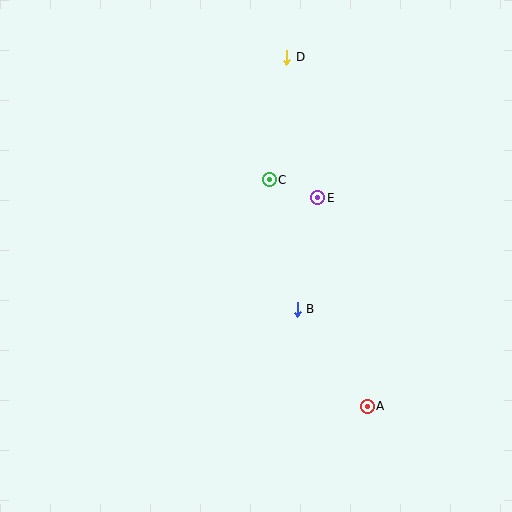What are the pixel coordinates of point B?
Point B is at (297, 309).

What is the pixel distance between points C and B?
The distance between C and B is 133 pixels.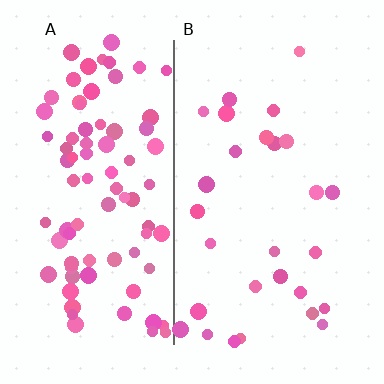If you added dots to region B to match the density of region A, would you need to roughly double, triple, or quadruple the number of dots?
Approximately triple.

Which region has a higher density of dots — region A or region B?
A (the left).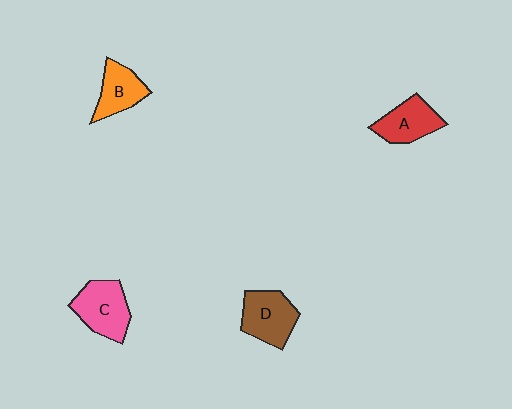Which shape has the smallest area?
Shape B (orange).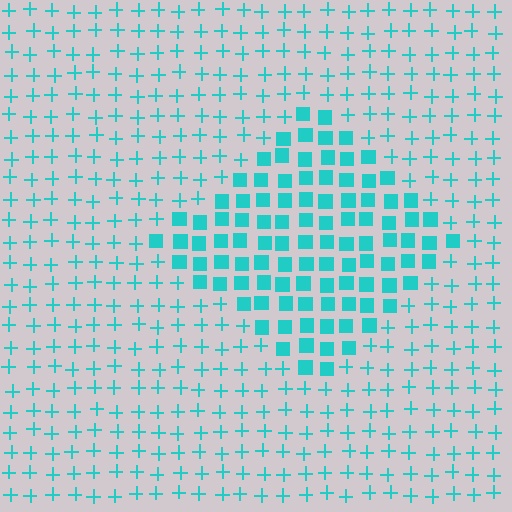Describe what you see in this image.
The image is filled with small cyan elements arranged in a uniform grid. A diamond-shaped region contains squares, while the surrounding area contains plus signs. The boundary is defined purely by the change in element shape.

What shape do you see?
I see a diamond.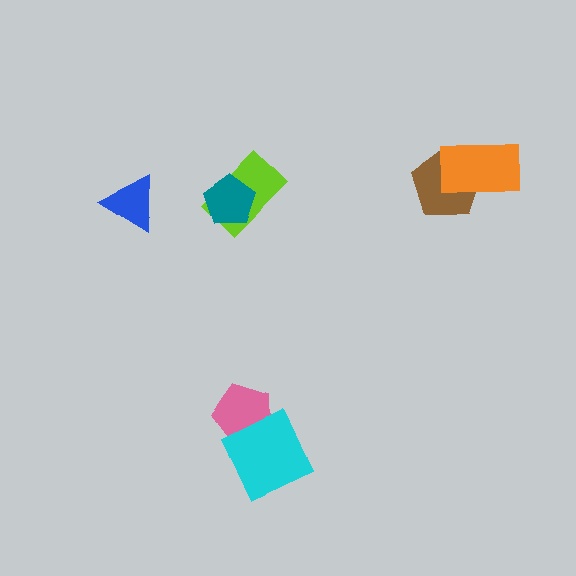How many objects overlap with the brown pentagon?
1 object overlaps with the brown pentagon.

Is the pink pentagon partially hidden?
Yes, it is partially covered by another shape.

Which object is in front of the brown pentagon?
The orange rectangle is in front of the brown pentagon.